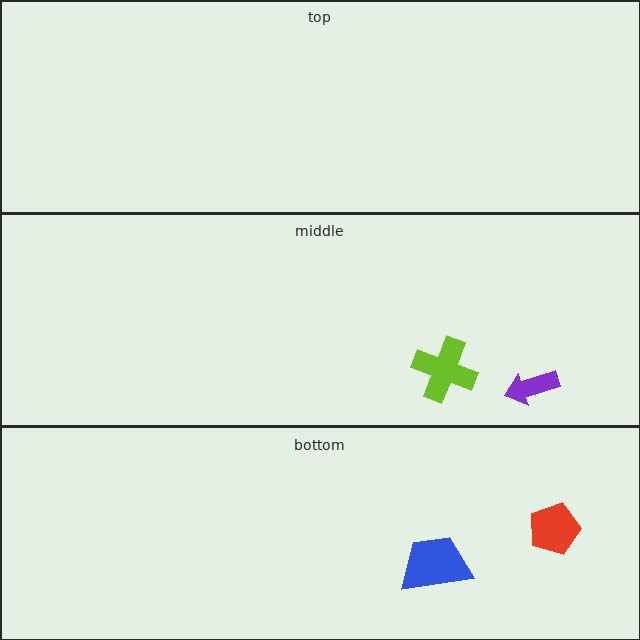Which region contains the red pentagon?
The bottom region.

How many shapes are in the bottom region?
2.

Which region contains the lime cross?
The middle region.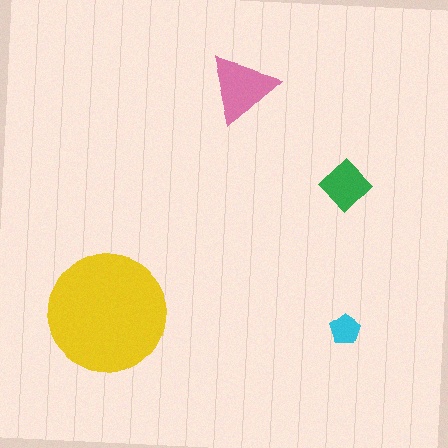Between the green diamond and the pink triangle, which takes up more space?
The pink triangle.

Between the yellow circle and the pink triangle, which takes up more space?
The yellow circle.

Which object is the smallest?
The cyan pentagon.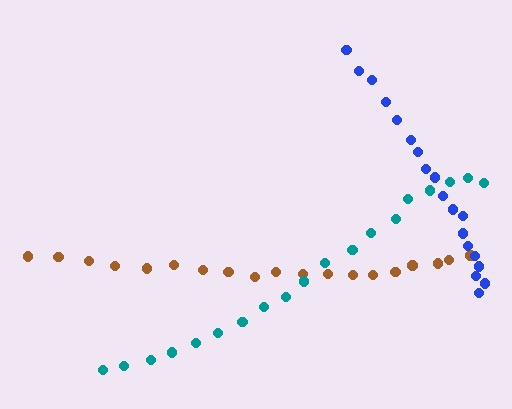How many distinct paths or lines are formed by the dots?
There are 3 distinct paths.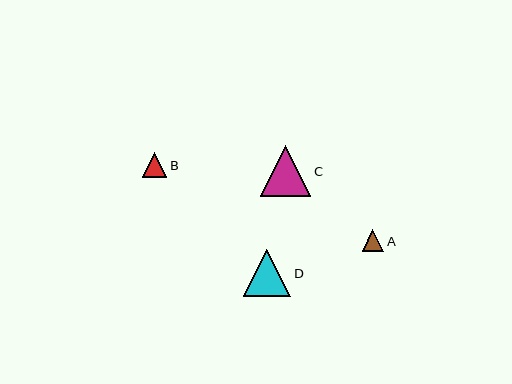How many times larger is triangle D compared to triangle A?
Triangle D is approximately 2.2 times the size of triangle A.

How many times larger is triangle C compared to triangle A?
Triangle C is approximately 2.3 times the size of triangle A.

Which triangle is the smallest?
Triangle A is the smallest with a size of approximately 21 pixels.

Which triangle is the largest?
Triangle C is the largest with a size of approximately 50 pixels.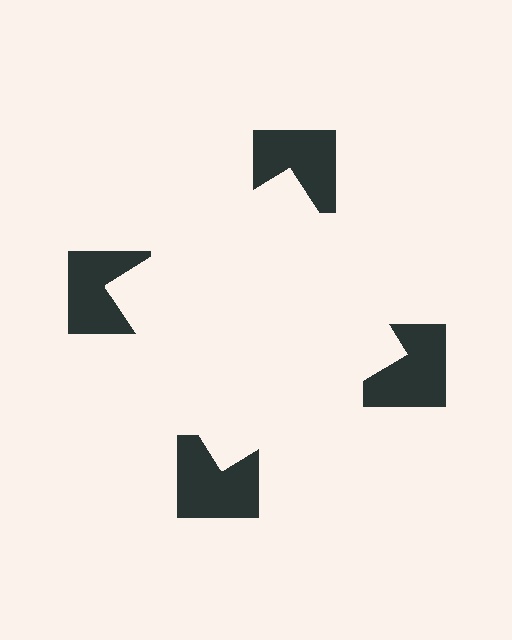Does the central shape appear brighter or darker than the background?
It typically appears slightly brighter than the background, even though no actual brightness change is drawn.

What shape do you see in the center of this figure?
An illusory square — its edges are inferred from the aligned wedge cuts in the notched squares, not physically drawn.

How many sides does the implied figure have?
4 sides.